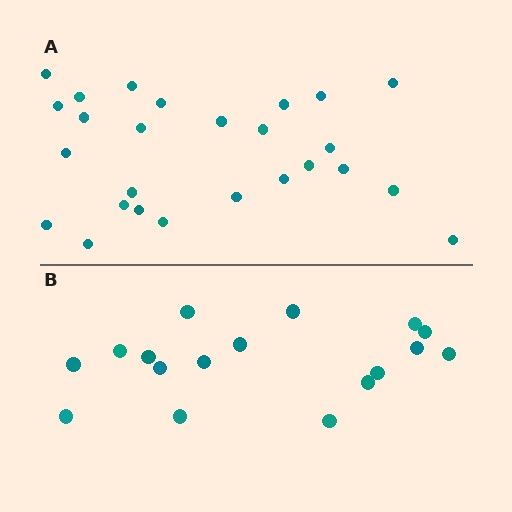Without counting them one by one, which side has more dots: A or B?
Region A (the top region) has more dots.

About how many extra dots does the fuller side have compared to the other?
Region A has roughly 8 or so more dots than region B.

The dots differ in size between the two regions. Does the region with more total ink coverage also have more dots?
No. Region B has more total ink coverage because its dots are larger, but region A actually contains more individual dots. Total area can be misleading — the number of items is what matters here.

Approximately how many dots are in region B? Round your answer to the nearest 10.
About 20 dots. (The exact count is 17, which rounds to 20.)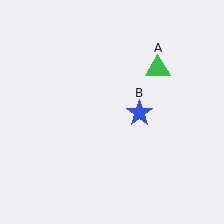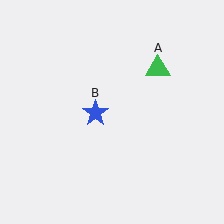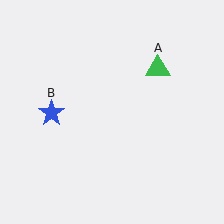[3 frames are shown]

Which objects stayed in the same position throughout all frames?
Green triangle (object A) remained stationary.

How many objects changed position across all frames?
1 object changed position: blue star (object B).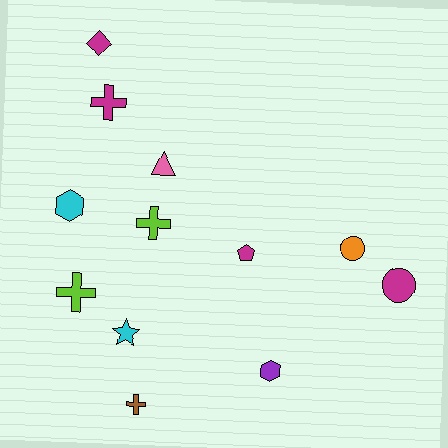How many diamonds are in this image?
There is 1 diamond.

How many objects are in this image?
There are 12 objects.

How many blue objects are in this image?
There are no blue objects.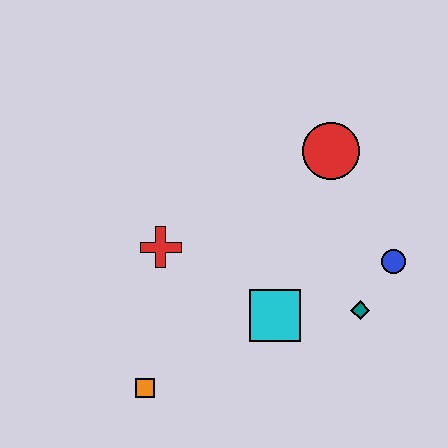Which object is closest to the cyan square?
The teal diamond is closest to the cyan square.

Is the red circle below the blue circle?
No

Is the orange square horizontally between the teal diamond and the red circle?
No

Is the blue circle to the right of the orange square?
Yes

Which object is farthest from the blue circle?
The orange square is farthest from the blue circle.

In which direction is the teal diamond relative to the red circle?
The teal diamond is below the red circle.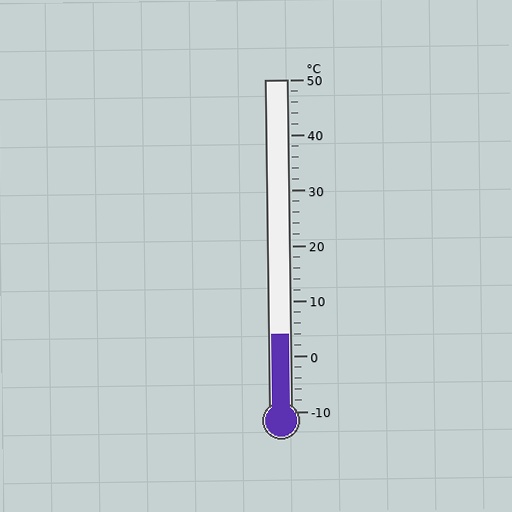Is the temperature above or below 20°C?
The temperature is below 20°C.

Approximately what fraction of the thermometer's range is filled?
The thermometer is filled to approximately 25% of its range.